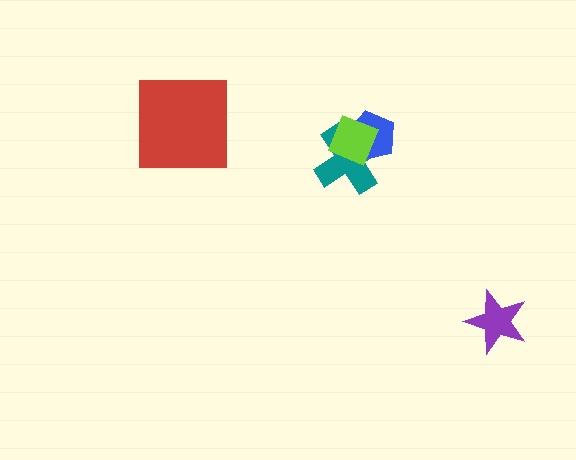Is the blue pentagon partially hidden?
Yes, it is partially covered by another shape.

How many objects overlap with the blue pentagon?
2 objects overlap with the blue pentagon.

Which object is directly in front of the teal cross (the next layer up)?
The blue pentagon is directly in front of the teal cross.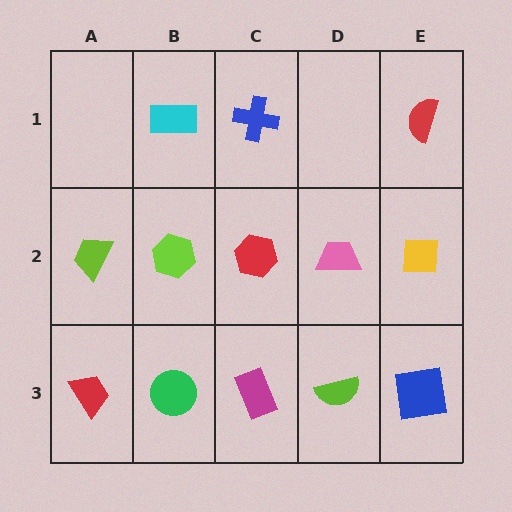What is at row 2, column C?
A red hexagon.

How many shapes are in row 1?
3 shapes.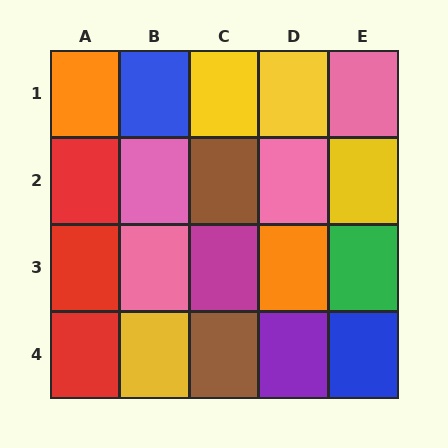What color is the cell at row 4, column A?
Red.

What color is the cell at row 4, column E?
Blue.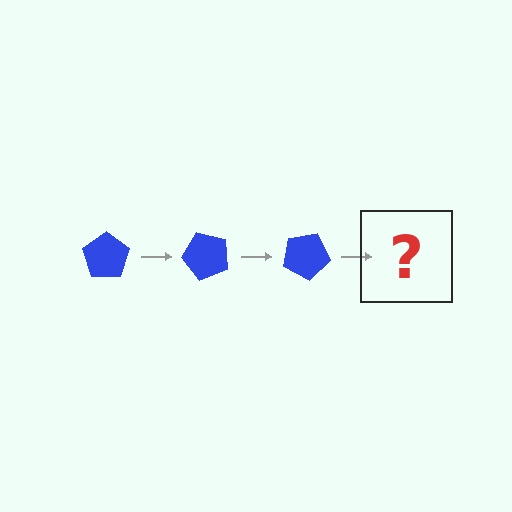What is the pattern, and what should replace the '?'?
The pattern is that the pentagon rotates 50 degrees each step. The '?' should be a blue pentagon rotated 150 degrees.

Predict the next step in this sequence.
The next step is a blue pentagon rotated 150 degrees.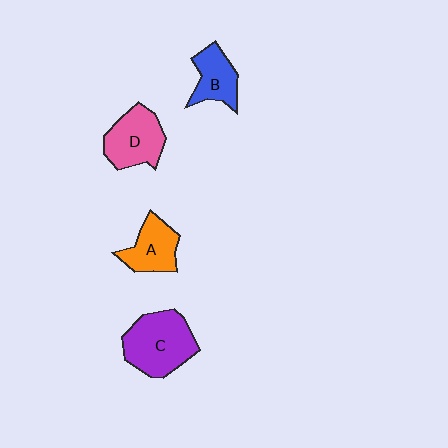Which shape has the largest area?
Shape C (purple).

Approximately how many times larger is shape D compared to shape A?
Approximately 1.2 times.